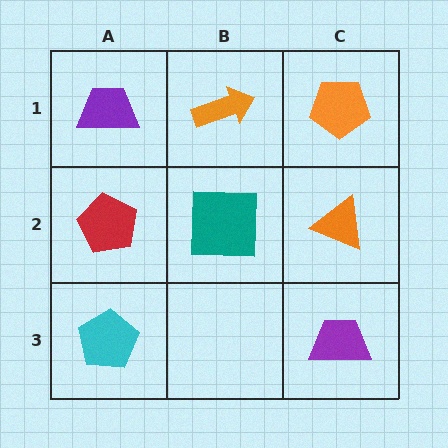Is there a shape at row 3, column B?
No, that cell is empty.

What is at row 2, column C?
An orange triangle.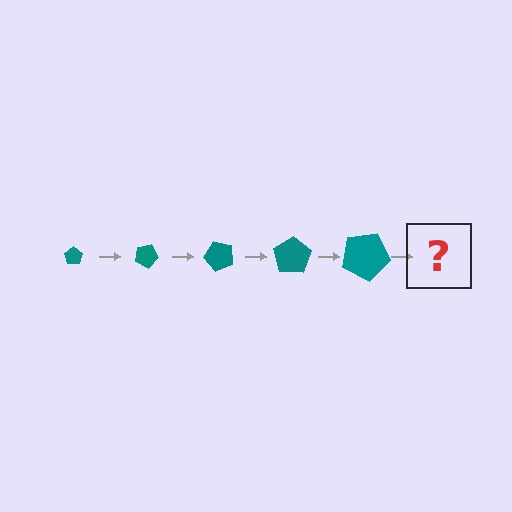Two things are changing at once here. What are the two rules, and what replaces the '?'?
The two rules are that the pentagon grows larger each step and it rotates 25 degrees each step. The '?' should be a pentagon, larger than the previous one and rotated 125 degrees from the start.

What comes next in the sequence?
The next element should be a pentagon, larger than the previous one and rotated 125 degrees from the start.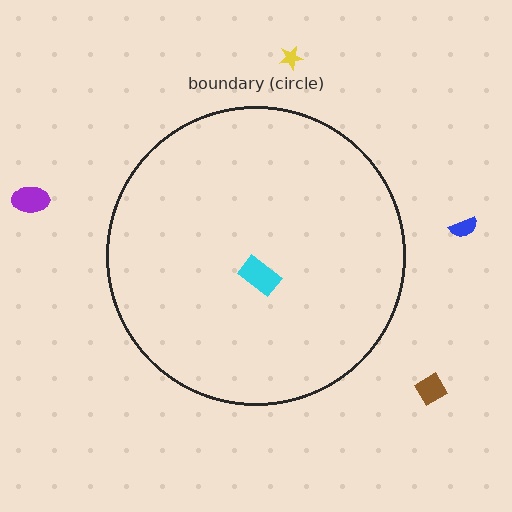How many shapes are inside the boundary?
1 inside, 4 outside.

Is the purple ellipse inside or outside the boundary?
Outside.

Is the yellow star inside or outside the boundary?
Outside.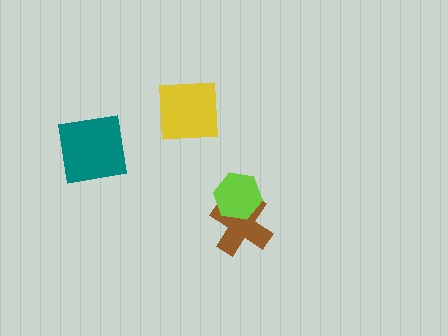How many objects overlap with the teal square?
0 objects overlap with the teal square.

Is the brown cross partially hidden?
Yes, it is partially covered by another shape.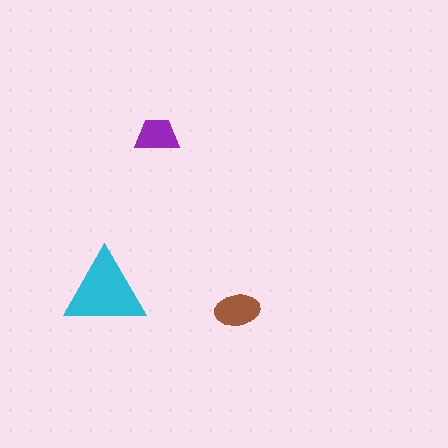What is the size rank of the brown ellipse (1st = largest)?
2nd.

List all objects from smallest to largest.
The purple trapezoid, the brown ellipse, the cyan triangle.